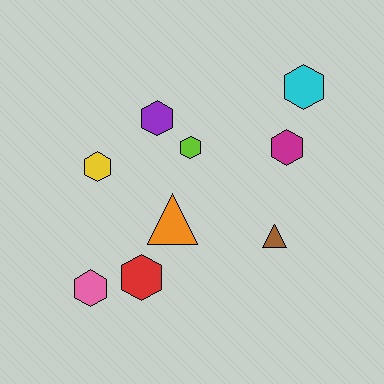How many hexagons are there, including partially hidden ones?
There are 7 hexagons.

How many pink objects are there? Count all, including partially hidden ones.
There is 1 pink object.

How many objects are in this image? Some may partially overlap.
There are 9 objects.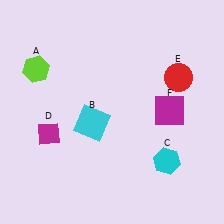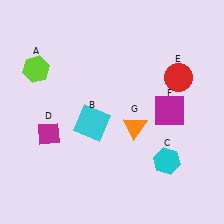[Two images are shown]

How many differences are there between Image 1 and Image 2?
There is 1 difference between the two images.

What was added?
An orange triangle (G) was added in Image 2.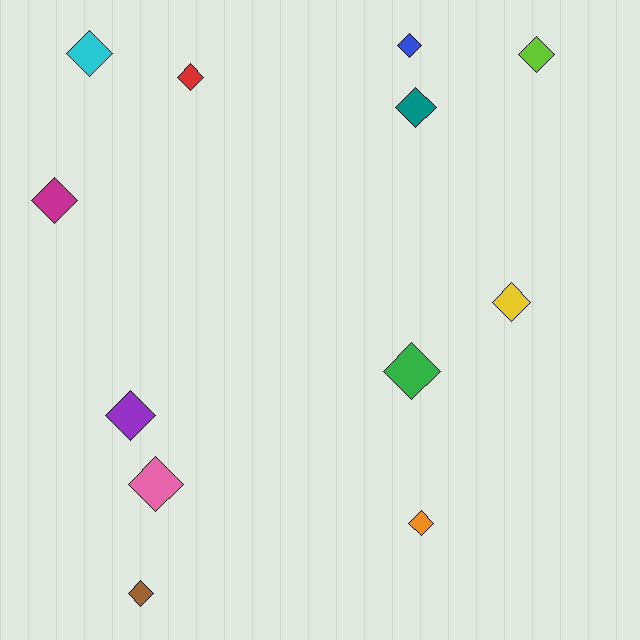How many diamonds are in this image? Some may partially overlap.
There are 12 diamonds.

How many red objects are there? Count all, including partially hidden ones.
There is 1 red object.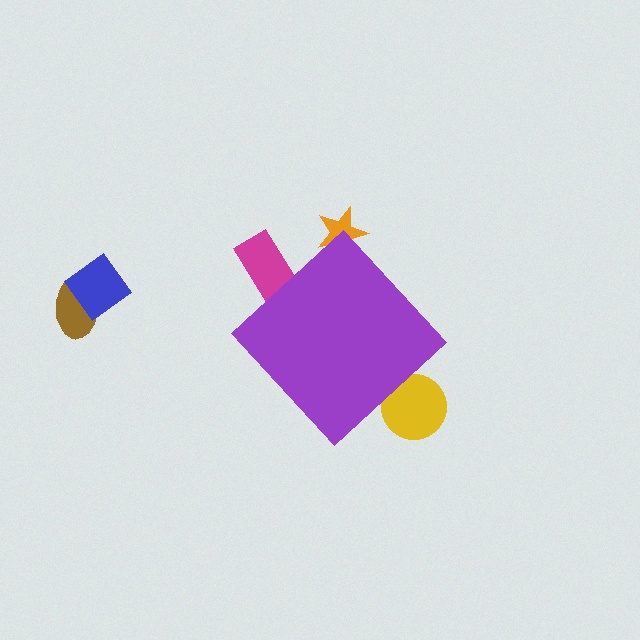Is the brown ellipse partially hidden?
No, the brown ellipse is fully visible.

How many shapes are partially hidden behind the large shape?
3 shapes are partially hidden.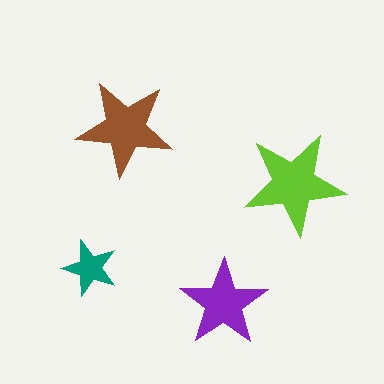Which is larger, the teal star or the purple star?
The purple one.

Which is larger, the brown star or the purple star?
The brown one.